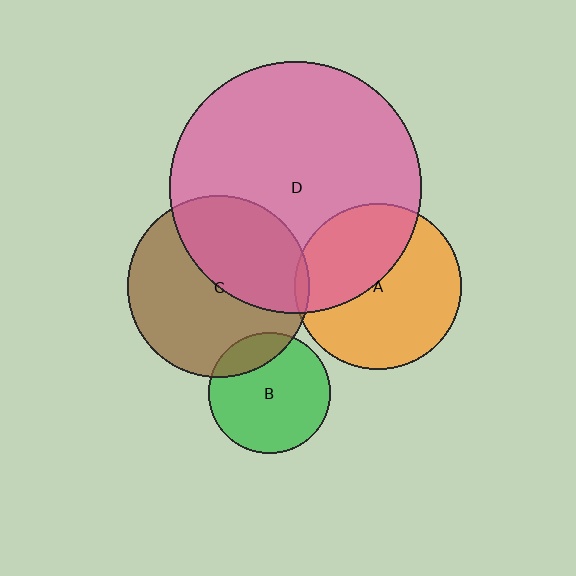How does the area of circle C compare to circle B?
Approximately 2.3 times.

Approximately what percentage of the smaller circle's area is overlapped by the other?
Approximately 5%.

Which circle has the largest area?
Circle D (pink).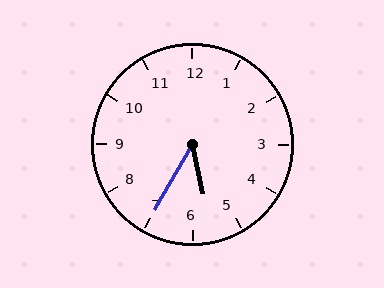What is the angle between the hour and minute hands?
Approximately 42 degrees.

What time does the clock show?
5:35.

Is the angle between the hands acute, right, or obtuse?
It is acute.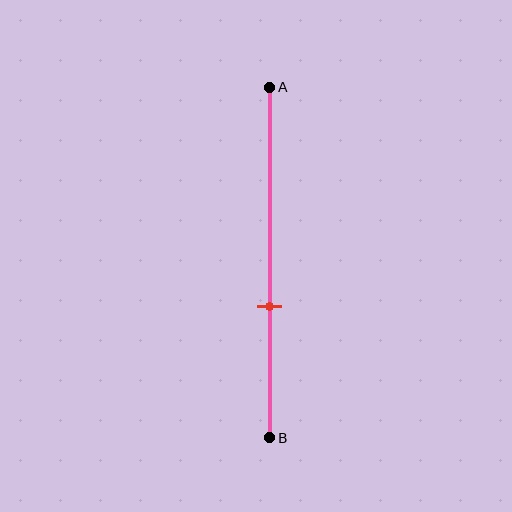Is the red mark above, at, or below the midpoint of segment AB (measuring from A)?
The red mark is below the midpoint of segment AB.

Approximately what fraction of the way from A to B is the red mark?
The red mark is approximately 60% of the way from A to B.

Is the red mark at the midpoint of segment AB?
No, the mark is at about 60% from A, not at the 50% midpoint.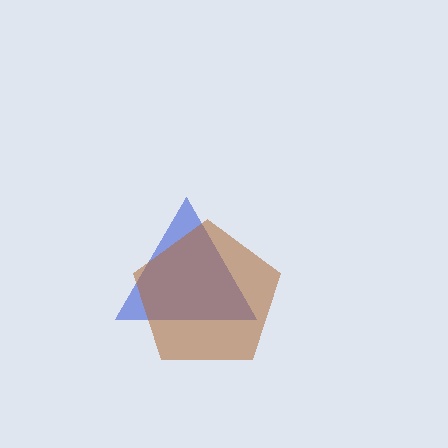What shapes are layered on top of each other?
The layered shapes are: a blue triangle, a brown pentagon.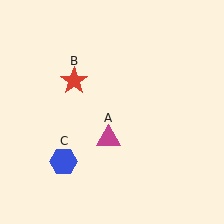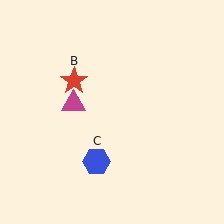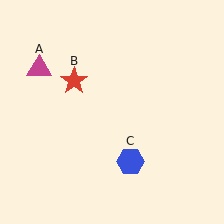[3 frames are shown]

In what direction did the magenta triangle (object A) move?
The magenta triangle (object A) moved up and to the left.